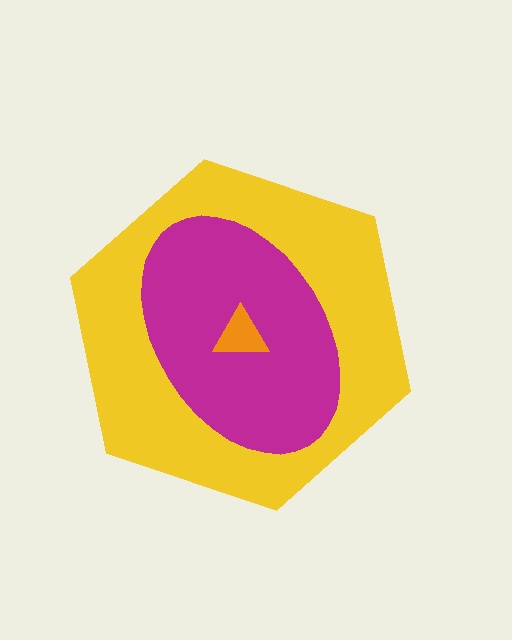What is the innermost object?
The orange triangle.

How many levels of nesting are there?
3.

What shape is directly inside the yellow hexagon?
The magenta ellipse.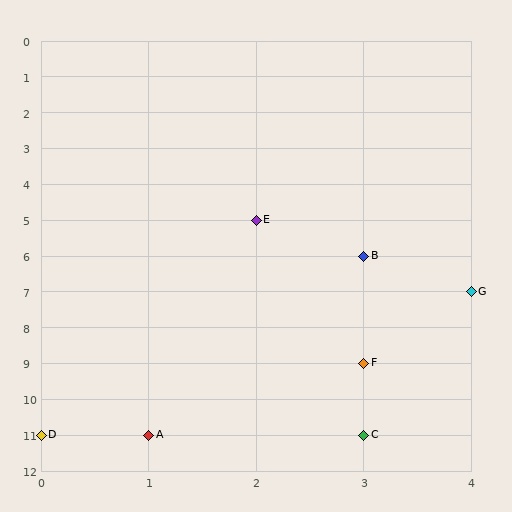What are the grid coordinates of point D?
Point D is at grid coordinates (0, 11).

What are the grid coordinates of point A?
Point A is at grid coordinates (1, 11).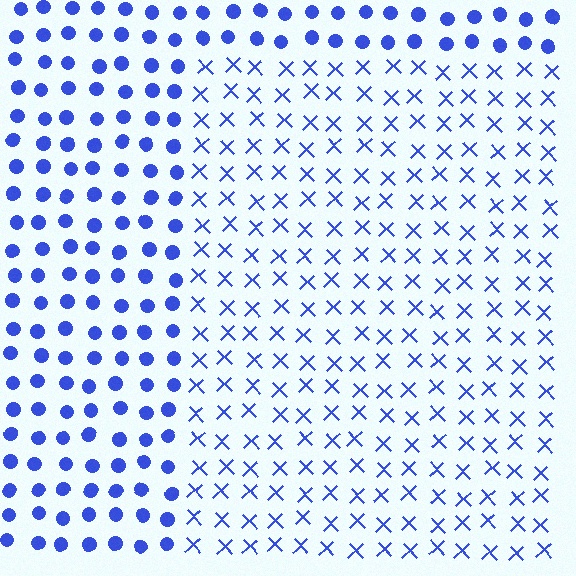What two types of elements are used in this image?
The image uses X marks inside the rectangle region and circles outside it.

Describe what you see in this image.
The image is filled with small blue elements arranged in a uniform grid. A rectangle-shaped region contains X marks, while the surrounding area contains circles. The boundary is defined purely by the change in element shape.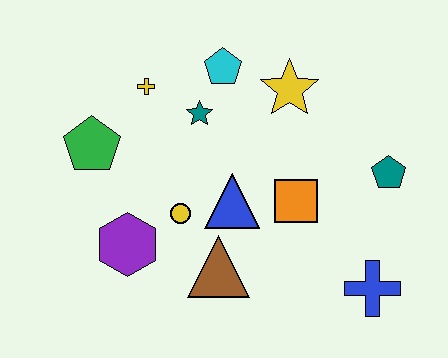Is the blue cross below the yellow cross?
Yes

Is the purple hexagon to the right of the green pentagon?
Yes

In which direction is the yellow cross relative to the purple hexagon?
The yellow cross is above the purple hexagon.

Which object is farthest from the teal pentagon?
The green pentagon is farthest from the teal pentagon.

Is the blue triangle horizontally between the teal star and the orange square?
Yes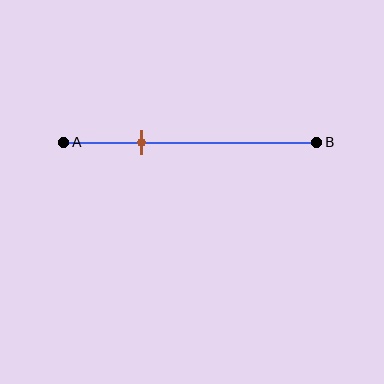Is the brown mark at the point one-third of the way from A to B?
Yes, the mark is approximately at the one-third point.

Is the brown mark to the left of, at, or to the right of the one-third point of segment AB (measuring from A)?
The brown mark is approximately at the one-third point of segment AB.